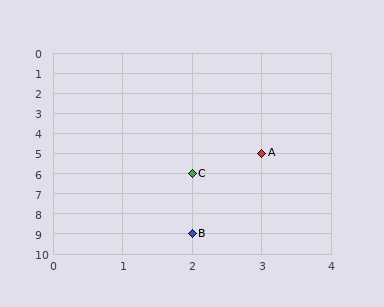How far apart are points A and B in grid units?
Points A and B are 1 column and 4 rows apart (about 4.1 grid units diagonally).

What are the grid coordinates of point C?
Point C is at grid coordinates (2, 6).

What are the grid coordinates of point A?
Point A is at grid coordinates (3, 5).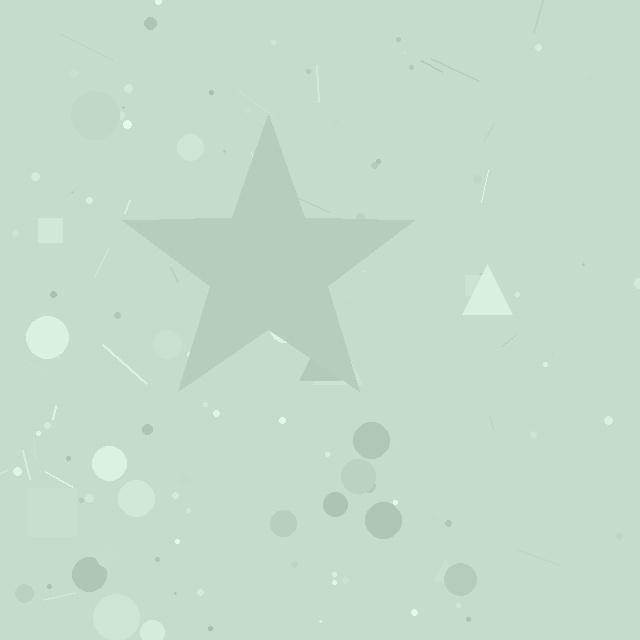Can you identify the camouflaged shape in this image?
The camouflaged shape is a star.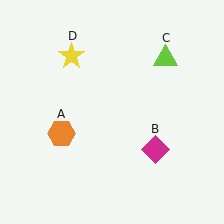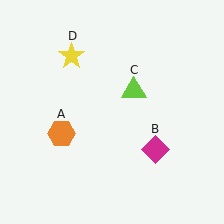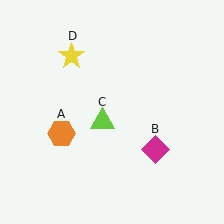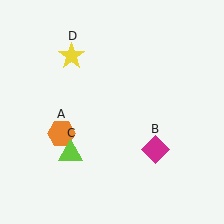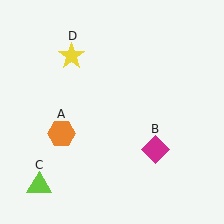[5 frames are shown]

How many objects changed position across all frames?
1 object changed position: lime triangle (object C).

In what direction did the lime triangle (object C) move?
The lime triangle (object C) moved down and to the left.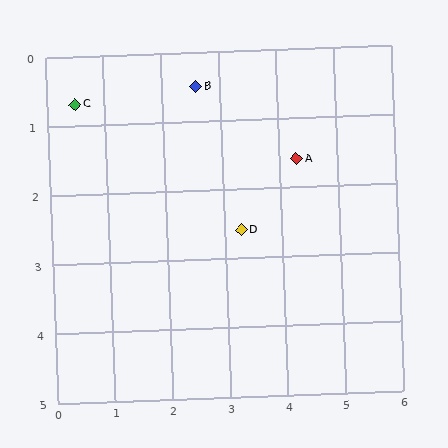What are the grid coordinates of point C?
Point C is at approximately (0.5, 0.7).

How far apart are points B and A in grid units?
Points B and A are about 2.0 grid units apart.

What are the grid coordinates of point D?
Point D is at approximately (3.3, 2.6).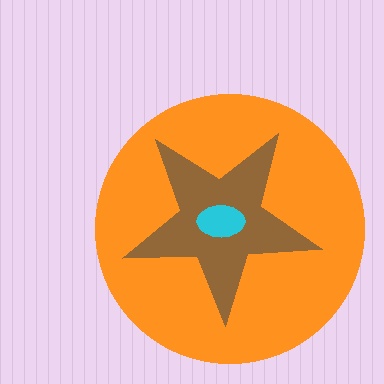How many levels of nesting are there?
3.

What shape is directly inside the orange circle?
The brown star.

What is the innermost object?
The cyan ellipse.